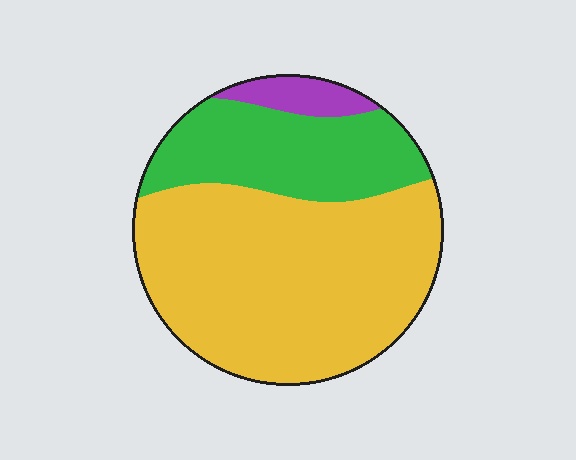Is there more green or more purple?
Green.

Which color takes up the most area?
Yellow, at roughly 65%.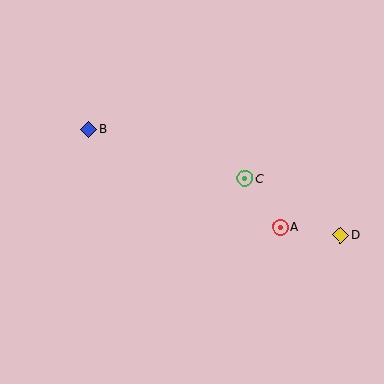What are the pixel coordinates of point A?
Point A is at (280, 227).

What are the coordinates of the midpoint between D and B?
The midpoint between D and B is at (214, 182).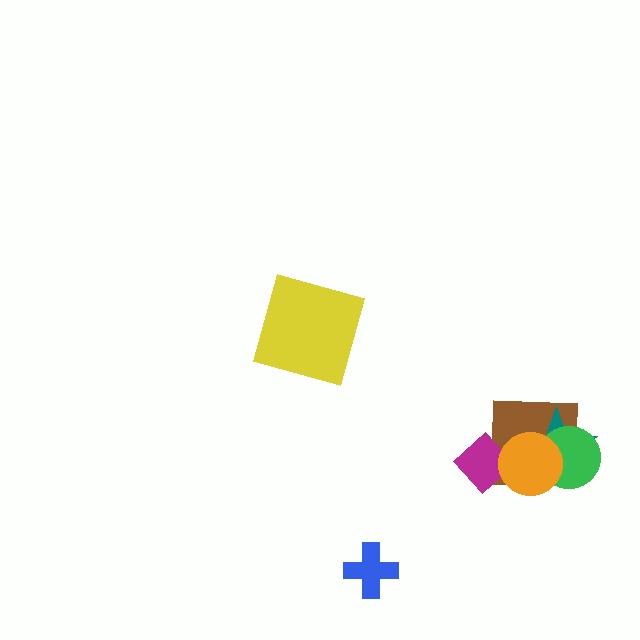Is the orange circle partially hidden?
No, no other shape covers it.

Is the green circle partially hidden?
Yes, it is partially covered by another shape.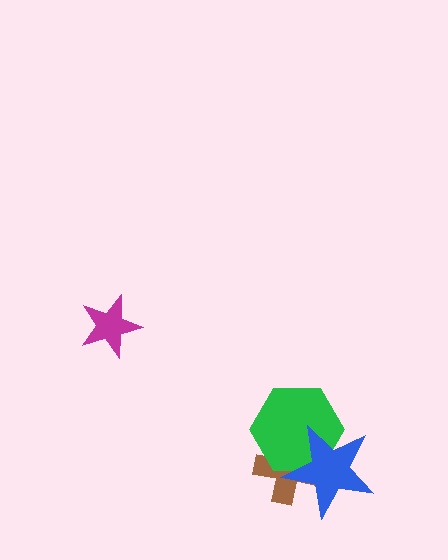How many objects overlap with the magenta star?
0 objects overlap with the magenta star.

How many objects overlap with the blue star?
2 objects overlap with the blue star.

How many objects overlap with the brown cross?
2 objects overlap with the brown cross.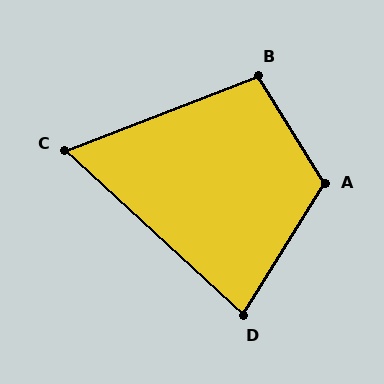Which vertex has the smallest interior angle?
C, at approximately 64 degrees.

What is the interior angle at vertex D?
Approximately 79 degrees (acute).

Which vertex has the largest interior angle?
A, at approximately 116 degrees.